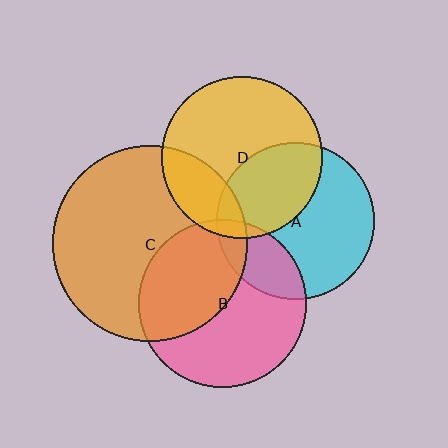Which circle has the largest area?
Circle C (orange).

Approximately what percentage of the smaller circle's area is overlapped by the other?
Approximately 20%.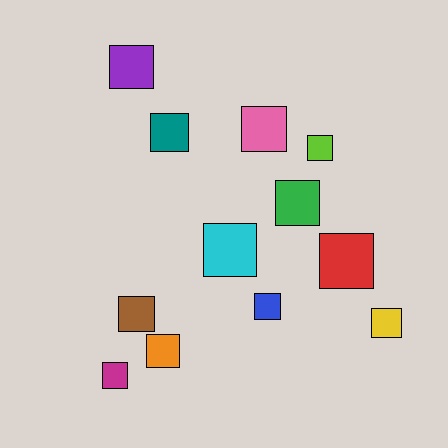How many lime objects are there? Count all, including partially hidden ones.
There is 1 lime object.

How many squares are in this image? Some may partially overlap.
There are 12 squares.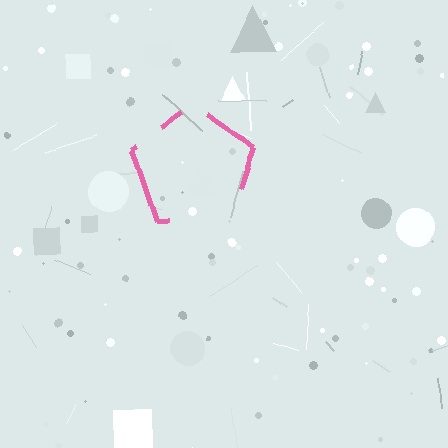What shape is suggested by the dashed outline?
The dashed outline suggests a pentagon.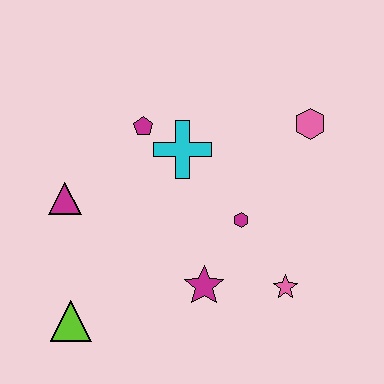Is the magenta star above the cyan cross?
No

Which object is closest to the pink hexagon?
The magenta hexagon is closest to the pink hexagon.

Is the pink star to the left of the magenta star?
No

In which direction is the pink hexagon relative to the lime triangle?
The pink hexagon is to the right of the lime triangle.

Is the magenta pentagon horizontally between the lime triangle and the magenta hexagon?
Yes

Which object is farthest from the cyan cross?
The lime triangle is farthest from the cyan cross.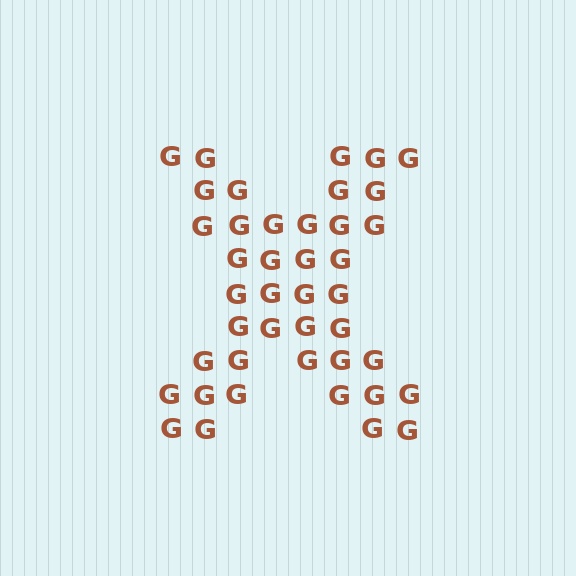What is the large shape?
The large shape is the letter X.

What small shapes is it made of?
It is made of small letter G's.